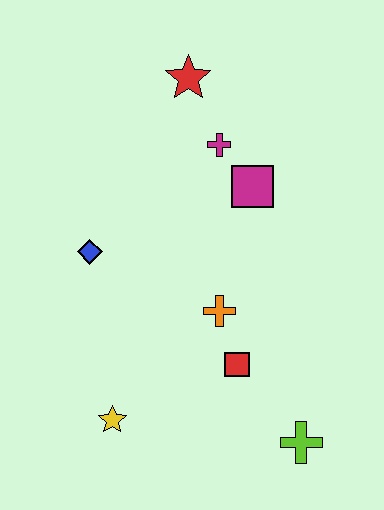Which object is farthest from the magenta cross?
The lime cross is farthest from the magenta cross.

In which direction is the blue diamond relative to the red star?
The blue diamond is below the red star.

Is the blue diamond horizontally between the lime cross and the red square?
No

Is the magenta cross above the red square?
Yes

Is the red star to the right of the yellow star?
Yes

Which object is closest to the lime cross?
The red square is closest to the lime cross.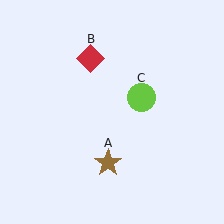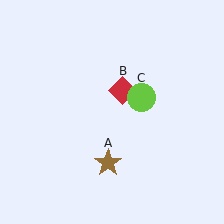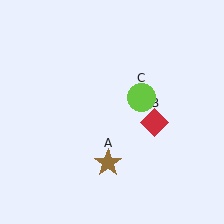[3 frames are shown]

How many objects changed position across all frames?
1 object changed position: red diamond (object B).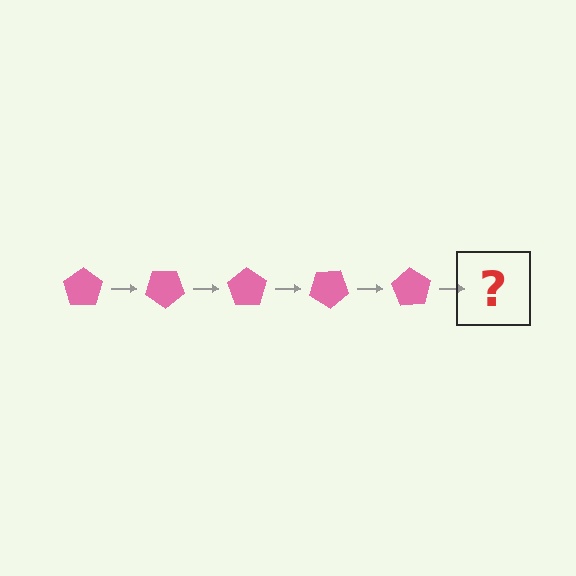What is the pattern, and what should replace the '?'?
The pattern is that the pentagon rotates 35 degrees each step. The '?' should be a pink pentagon rotated 175 degrees.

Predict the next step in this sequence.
The next step is a pink pentagon rotated 175 degrees.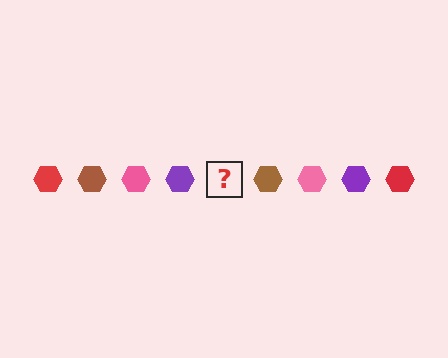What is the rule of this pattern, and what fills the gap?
The rule is that the pattern cycles through red, brown, pink, purple hexagons. The gap should be filled with a red hexagon.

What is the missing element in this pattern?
The missing element is a red hexagon.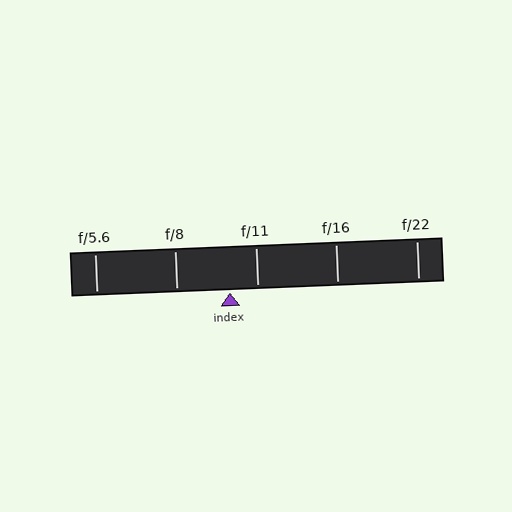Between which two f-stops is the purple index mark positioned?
The index mark is between f/8 and f/11.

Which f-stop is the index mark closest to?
The index mark is closest to f/11.